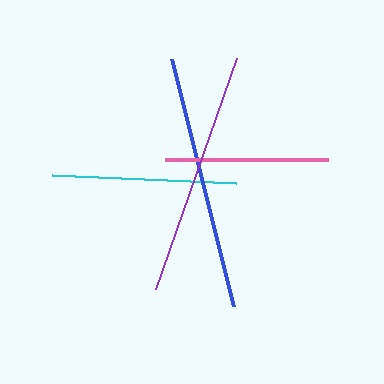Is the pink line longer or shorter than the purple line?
The purple line is longer than the pink line.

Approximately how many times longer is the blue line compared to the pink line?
The blue line is approximately 1.6 times the length of the pink line.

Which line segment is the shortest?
The pink line is the shortest at approximately 163 pixels.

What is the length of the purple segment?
The purple segment is approximately 244 pixels long.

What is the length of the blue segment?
The blue segment is approximately 255 pixels long.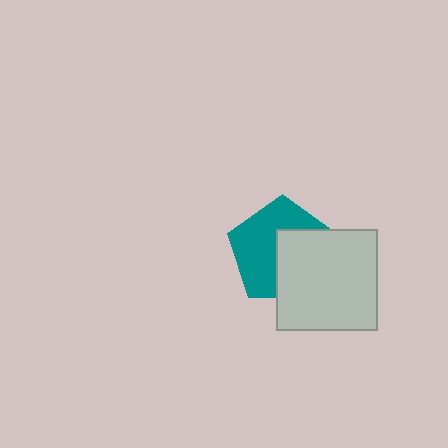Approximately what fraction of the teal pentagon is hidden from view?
Roughly 45% of the teal pentagon is hidden behind the light gray square.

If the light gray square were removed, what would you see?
You would see the complete teal pentagon.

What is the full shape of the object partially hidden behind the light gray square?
The partially hidden object is a teal pentagon.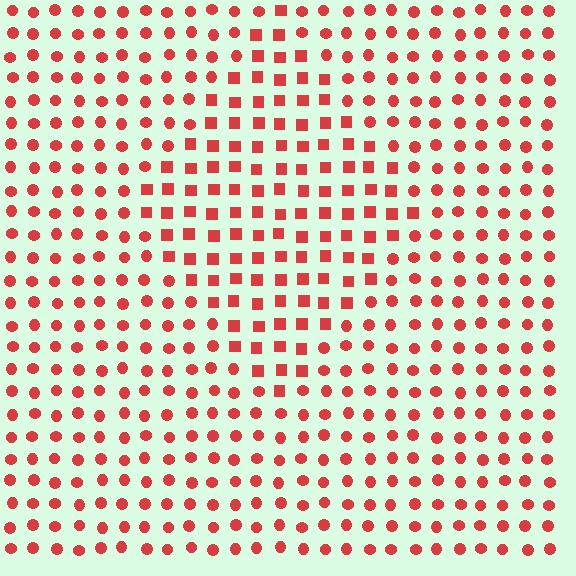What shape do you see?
I see a diamond.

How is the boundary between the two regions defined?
The boundary is defined by a change in element shape: squares inside vs. circles outside. All elements share the same color and spacing.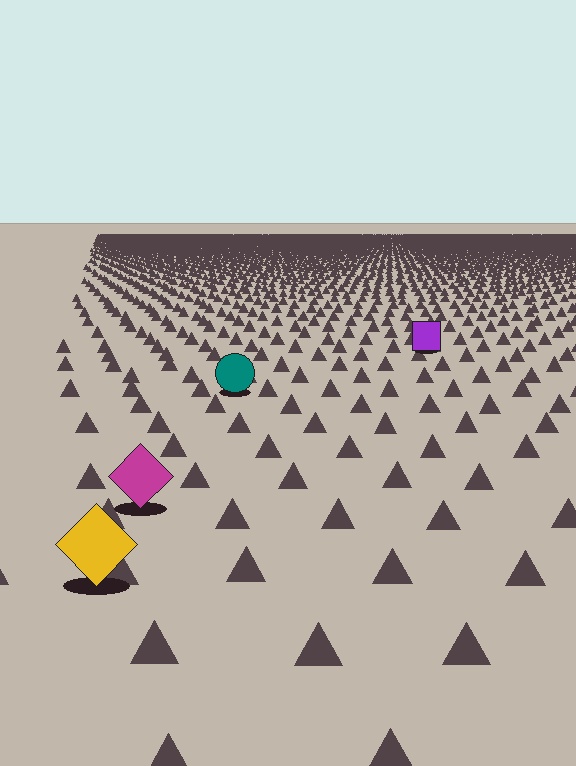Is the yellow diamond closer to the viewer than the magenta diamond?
Yes. The yellow diamond is closer — you can tell from the texture gradient: the ground texture is coarser near it.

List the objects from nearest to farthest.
From nearest to farthest: the yellow diamond, the magenta diamond, the teal circle, the purple square.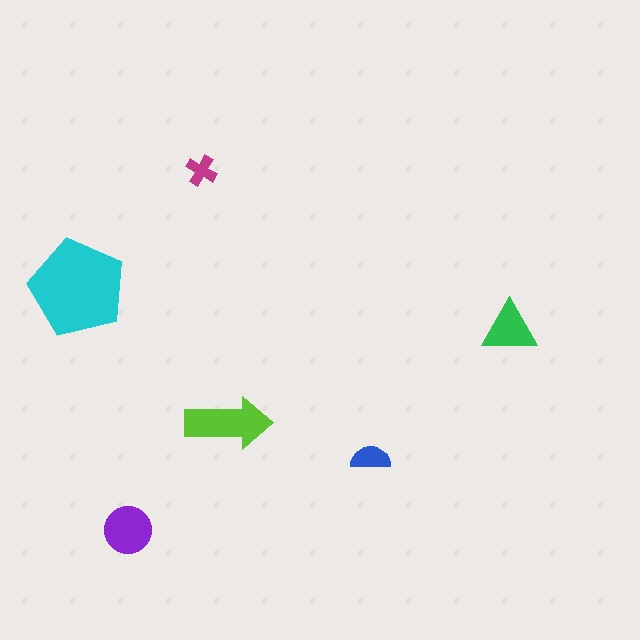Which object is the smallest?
The magenta cross.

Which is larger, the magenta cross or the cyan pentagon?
The cyan pentagon.